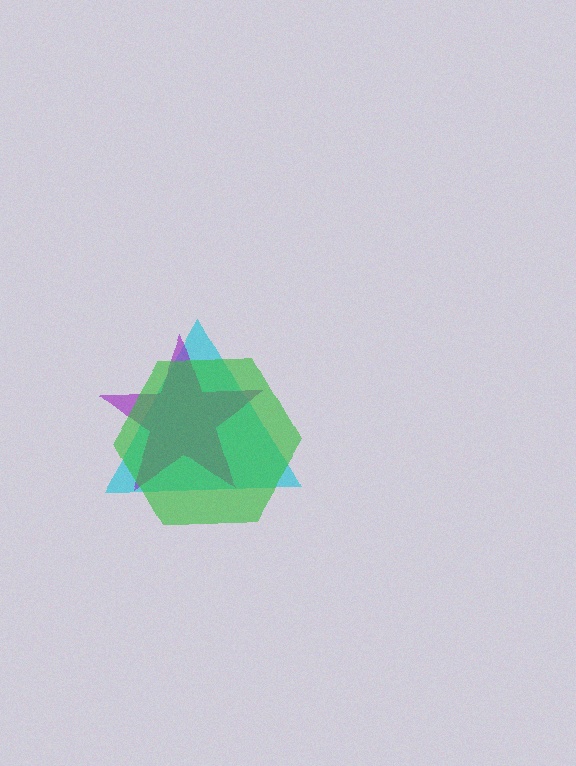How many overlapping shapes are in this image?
There are 3 overlapping shapes in the image.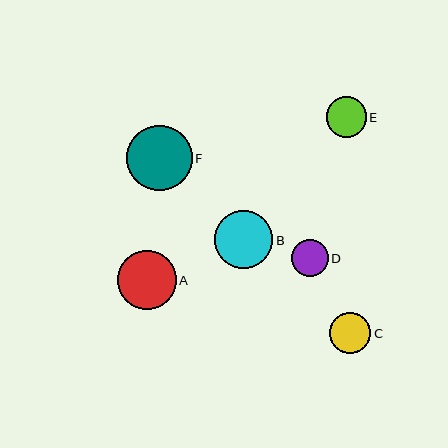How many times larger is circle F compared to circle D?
Circle F is approximately 1.8 times the size of circle D.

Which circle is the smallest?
Circle D is the smallest with a size of approximately 37 pixels.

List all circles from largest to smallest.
From largest to smallest: F, A, B, C, E, D.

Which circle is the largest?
Circle F is the largest with a size of approximately 66 pixels.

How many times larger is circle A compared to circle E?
Circle A is approximately 1.5 times the size of circle E.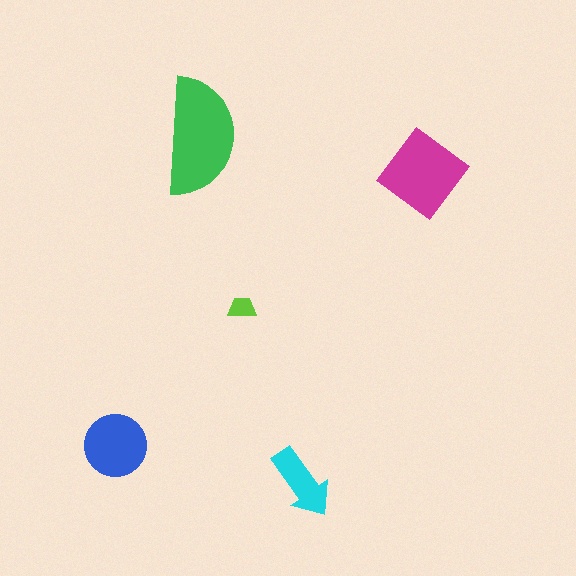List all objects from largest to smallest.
The green semicircle, the magenta diamond, the blue circle, the cyan arrow, the lime trapezoid.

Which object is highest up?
The green semicircle is topmost.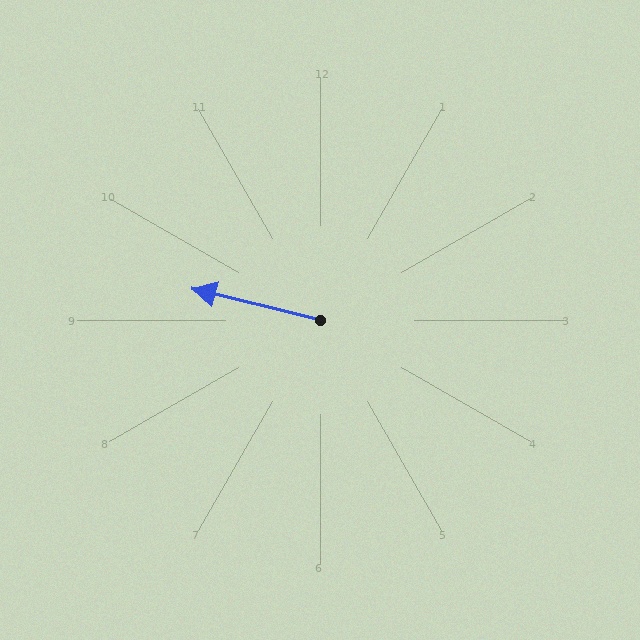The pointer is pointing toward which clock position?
Roughly 9 o'clock.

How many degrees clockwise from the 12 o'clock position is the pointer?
Approximately 284 degrees.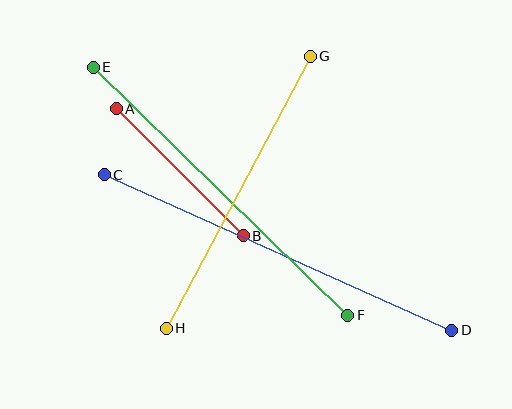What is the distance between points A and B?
The distance is approximately 180 pixels.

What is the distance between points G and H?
The distance is approximately 308 pixels.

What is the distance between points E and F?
The distance is approximately 355 pixels.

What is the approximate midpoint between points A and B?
The midpoint is at approximately (180, 172) pixels.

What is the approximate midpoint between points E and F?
The midpoint is at approximately (220, 191) pixels.